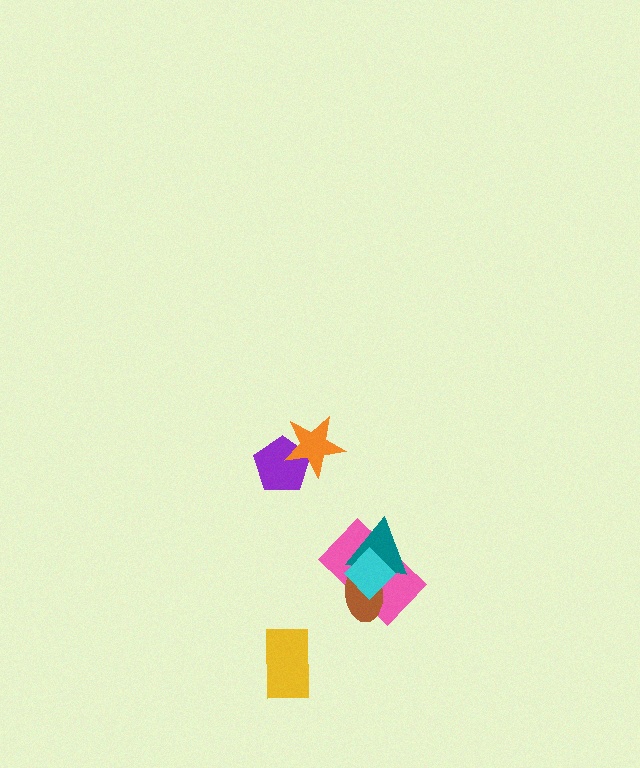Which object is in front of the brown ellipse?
The cyan diamond is in front of the brown ellipse.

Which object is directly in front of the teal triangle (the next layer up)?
The brown ellipse is directly in front of the teal triangle.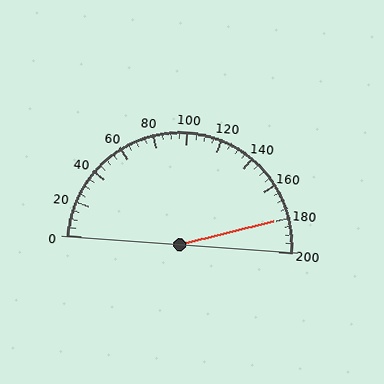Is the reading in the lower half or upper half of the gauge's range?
The reading is in the upper half of the range (0 to 200).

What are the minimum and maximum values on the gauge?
The gauge ranges from 0 to 200.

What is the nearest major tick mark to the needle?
The nearest major tick mark is 180.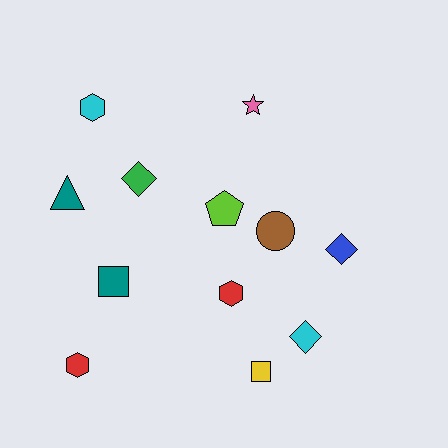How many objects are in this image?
There are 12 objects.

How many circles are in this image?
There is 1 circle.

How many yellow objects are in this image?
There is 1 yellow object.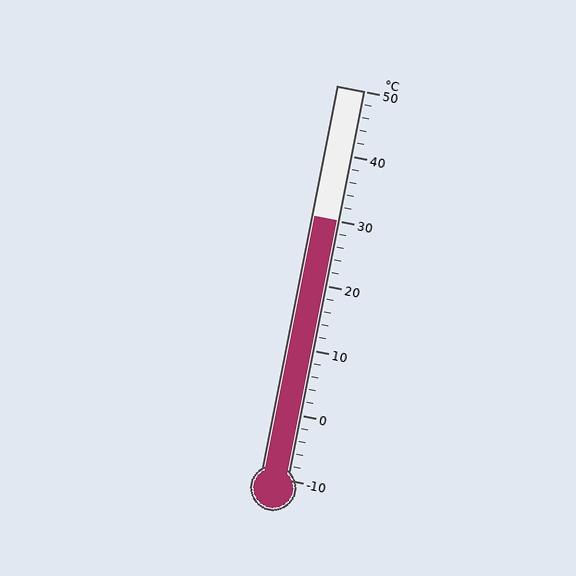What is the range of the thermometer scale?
The thermometer scale ranges from -10°C to 50°C.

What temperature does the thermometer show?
The thermometer shows approximately 30°C.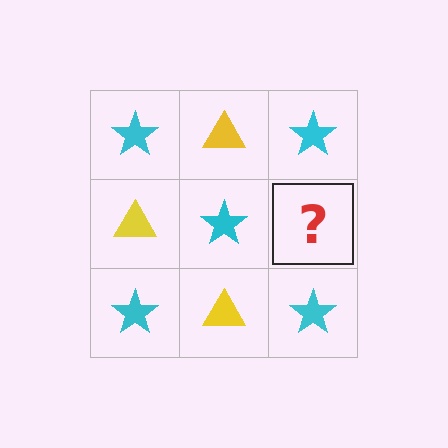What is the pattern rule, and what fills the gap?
The rule is that it alternates cyan star and yellow triangle in a checkerboard pattern. The gap should be filled with a yellow triangle.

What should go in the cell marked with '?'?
The missing cell should contain a yellow triangle.